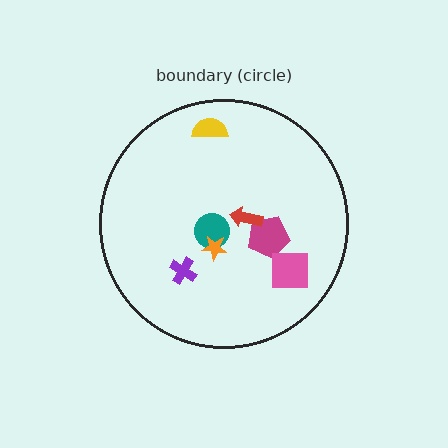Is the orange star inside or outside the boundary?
Inside.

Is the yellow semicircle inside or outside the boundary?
Inside.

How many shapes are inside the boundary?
7 inside, 0 outside.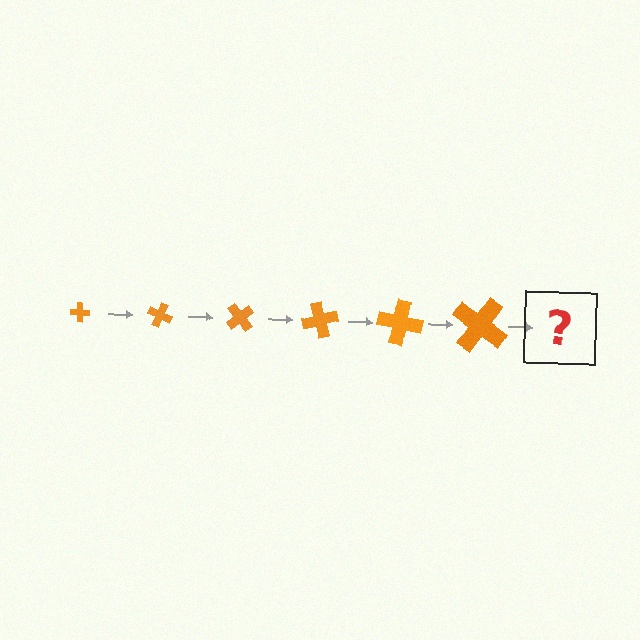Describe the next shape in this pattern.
It should be a cross, larger than the previous one and rotated 150 degrees from the start.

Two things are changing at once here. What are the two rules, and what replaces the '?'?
The two rules are that the cross grows larger each step and it rotates 25 degrees each step. The '?' should be a cross, larger than the previous one and rotated 150 degrees from the start.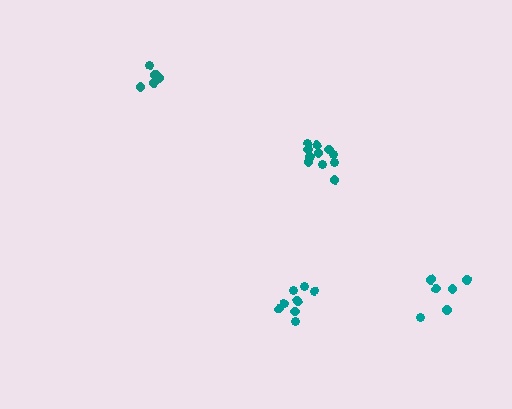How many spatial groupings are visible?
There are 4 spatial groupings.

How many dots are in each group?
Group 1: 11 dots, Group 2: 5 dots, Group 3: 6 dots, Group 4: 8 dots (30 total).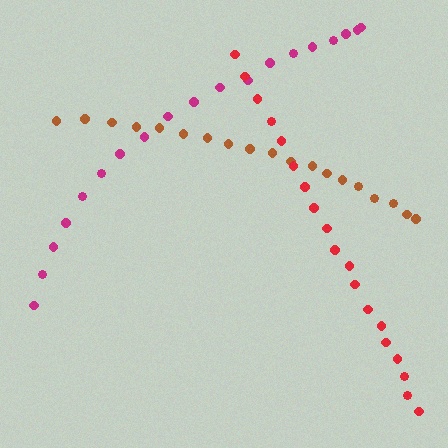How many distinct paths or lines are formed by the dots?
There are 3 distinct paths.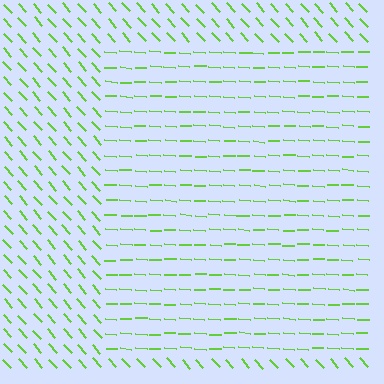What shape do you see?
I see a rectangle.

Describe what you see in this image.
The image is filled with small lime line segments. A rectangle region in the image has lines oriented differently from the surrounding lines, creating a visible texture boundary.